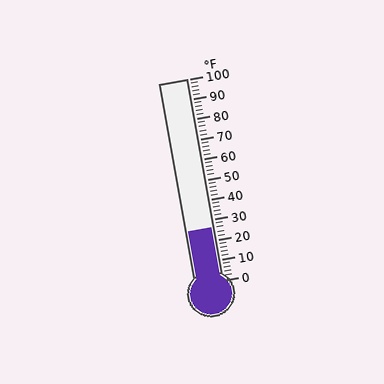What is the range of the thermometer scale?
The thermometer scale ranges from 0°F to 100°F.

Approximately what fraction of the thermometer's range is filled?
The thermometer is filled to approximately 25% of its range.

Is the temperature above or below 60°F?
The temperature is below 60°F.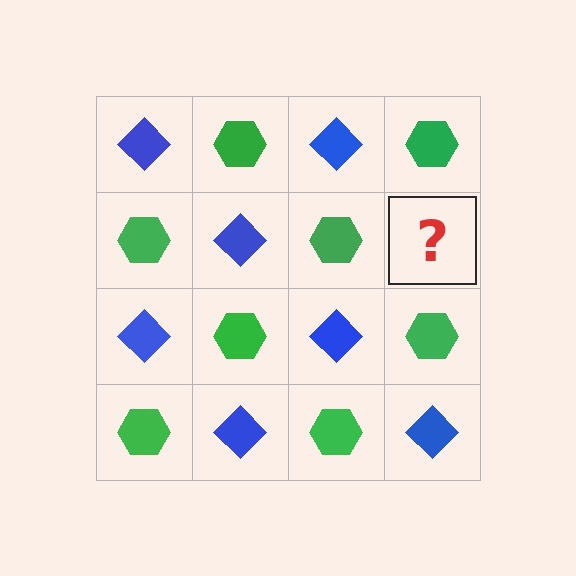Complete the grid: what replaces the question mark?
The question mark should be replaced with a blue diamond.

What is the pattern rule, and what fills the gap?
The rule is that it alternates blue diamond and green hexagon in a checkerboard pattern. The gap should be filled with a blue diamond.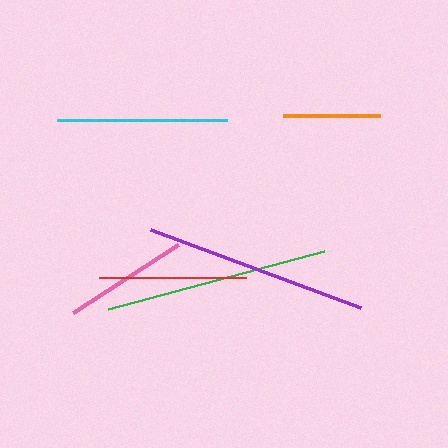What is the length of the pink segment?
The pink segment is approximately 126 pixels long.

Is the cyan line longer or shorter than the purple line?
The purple line is longer than the cyan line.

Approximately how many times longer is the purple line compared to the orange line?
The purple line is approximately 2.3 times the length of the orange line.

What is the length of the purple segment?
The purple segment is approximately 224 pixels long.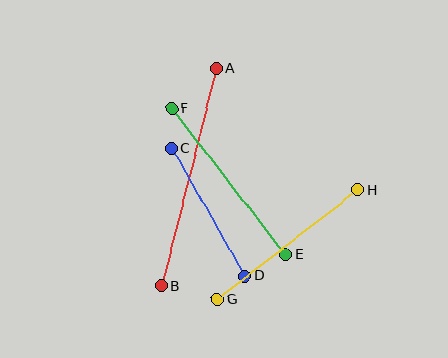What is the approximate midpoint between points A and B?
The midpoint is at approximately (189, 177) pixels.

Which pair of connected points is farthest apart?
Points A and B are farthest apart.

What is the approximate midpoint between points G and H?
The midpoint is at approximately (288, 245) pixels.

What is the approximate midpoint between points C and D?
The midpoint is at approximately (208, 212) pixels.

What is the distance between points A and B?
The distance is approximately 224 pixels.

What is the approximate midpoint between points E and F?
The midpoint is at approximately (228, 181) pixels.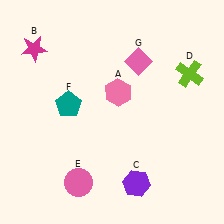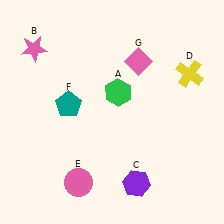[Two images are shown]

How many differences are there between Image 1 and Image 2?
There are 3 differences between the two images.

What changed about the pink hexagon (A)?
In Image 1, A is pink. In Image 2, it changed to green.